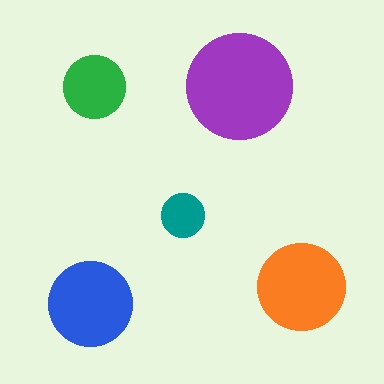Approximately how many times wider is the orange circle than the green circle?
About 1.5 times wider.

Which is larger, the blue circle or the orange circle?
The orange one.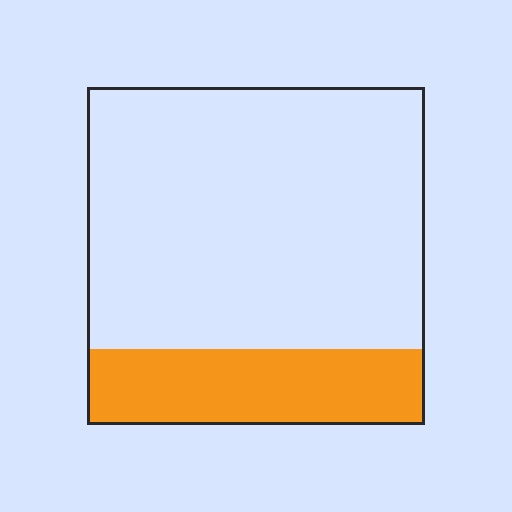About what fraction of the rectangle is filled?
About one fifth (1/5).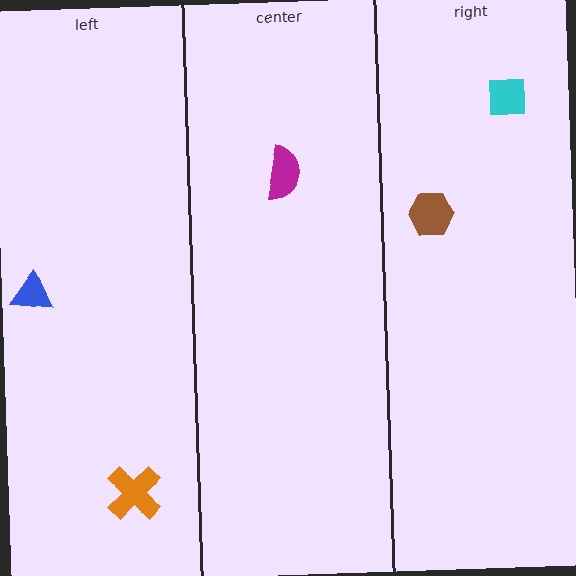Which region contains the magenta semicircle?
The center region.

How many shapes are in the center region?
1.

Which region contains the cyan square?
The right region.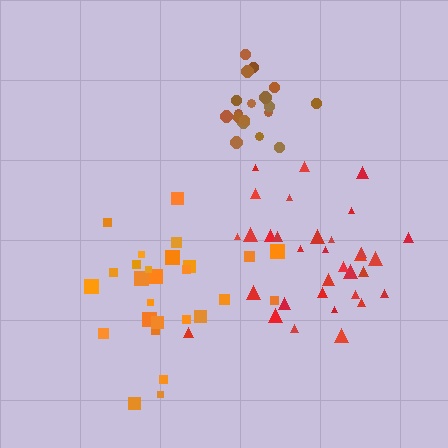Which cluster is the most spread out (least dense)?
Orange.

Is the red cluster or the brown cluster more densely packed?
Brown.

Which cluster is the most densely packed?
Brown.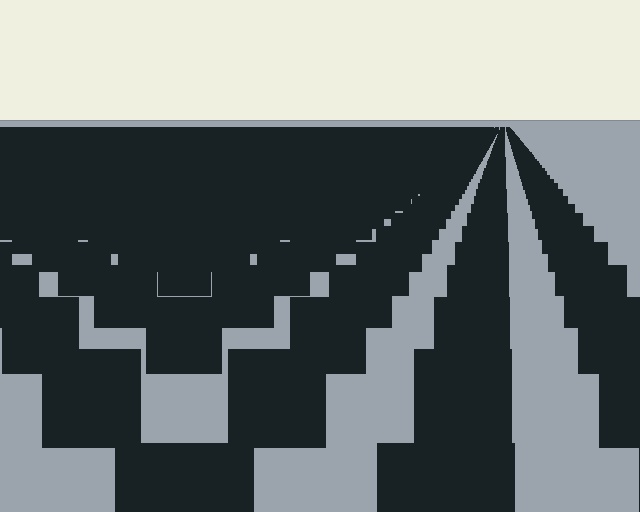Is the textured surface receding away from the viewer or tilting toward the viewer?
The surface is receding away from the viewer. Texture elements get smaller and denser toward the top.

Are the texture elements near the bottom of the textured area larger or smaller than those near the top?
Larger. Near the bottom, elements are closer to the viewer and appear at a bigger on-screen size.